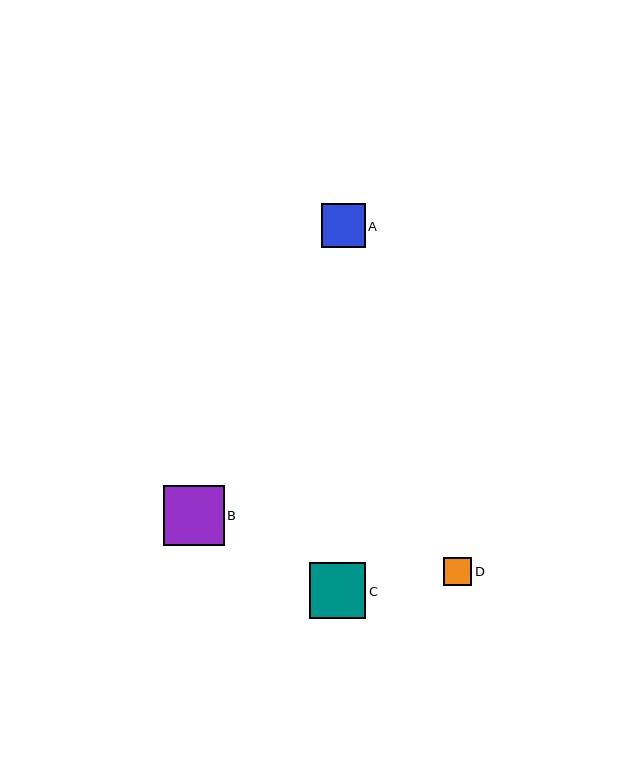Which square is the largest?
Square B is the largest with a size of approximately 61 pixels.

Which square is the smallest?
Square D is the smallest with a size of approximately 29 pixels.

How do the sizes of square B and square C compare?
Square B and square C are approximately the same size.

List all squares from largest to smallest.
From largest to smallest: B, C, A, D.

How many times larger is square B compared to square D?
Square B is approximately 2.1 times the size of square D.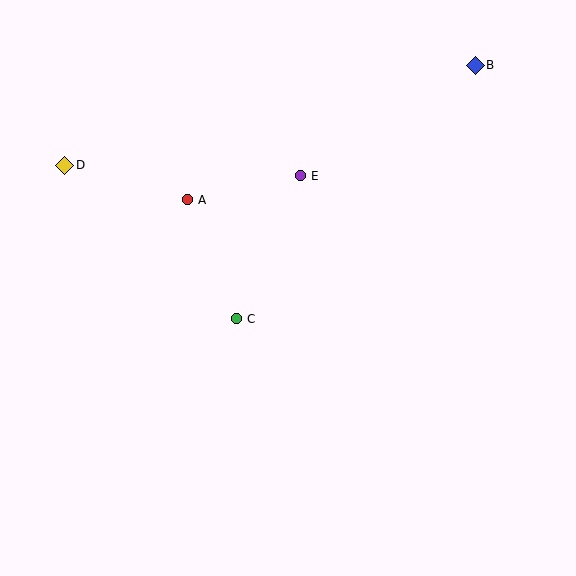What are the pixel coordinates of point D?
Point D is at (65, 165).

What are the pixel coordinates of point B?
Point B is at (475, 65).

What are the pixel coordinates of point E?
Point E is at (300, 176).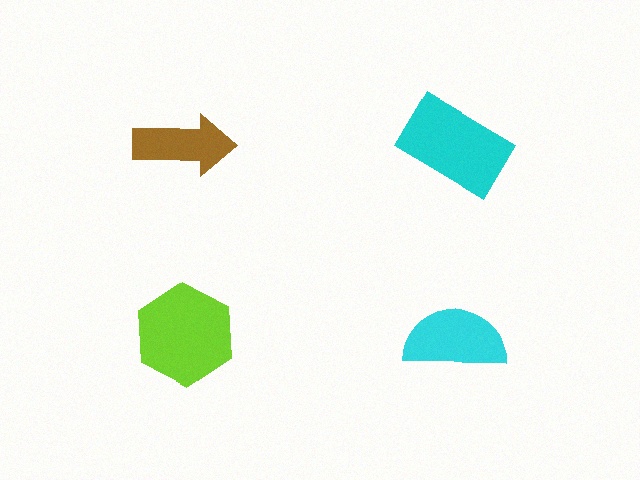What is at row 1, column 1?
A brown arrow.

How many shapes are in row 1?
2 shapes.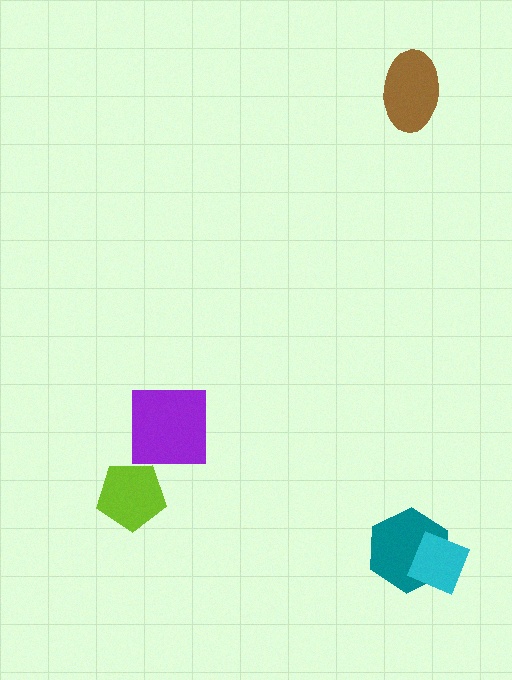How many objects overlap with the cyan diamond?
1 object overlaps with the cyan diamond.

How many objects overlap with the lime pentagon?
0 objects overlap with the lime pentagon.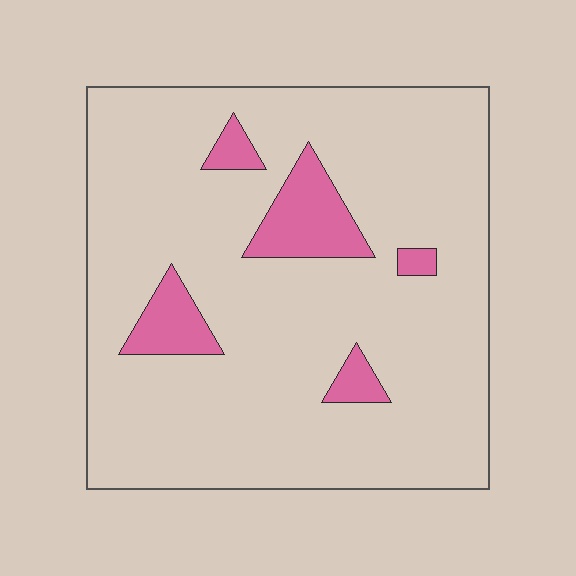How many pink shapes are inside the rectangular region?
5.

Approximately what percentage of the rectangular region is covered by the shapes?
Approximately 10%.